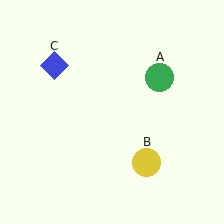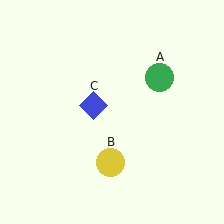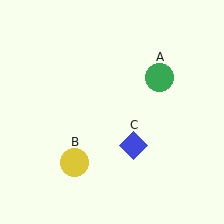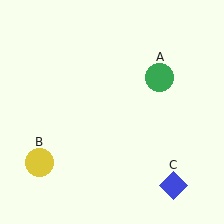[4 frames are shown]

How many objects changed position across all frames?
2 objects changed position: yellow circle (object B), blue diamond (object C).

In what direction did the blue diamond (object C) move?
The blue diamond (object C) moved down and to the right.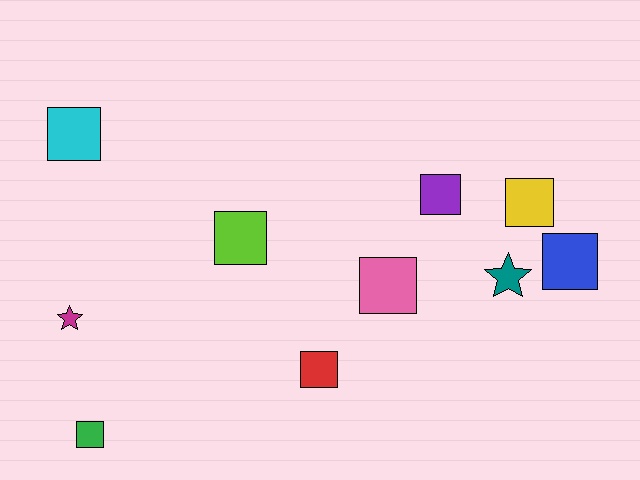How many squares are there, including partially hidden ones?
There are 8 squares.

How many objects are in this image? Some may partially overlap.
There are 10 objects.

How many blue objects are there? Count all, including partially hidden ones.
There is 1 blue object.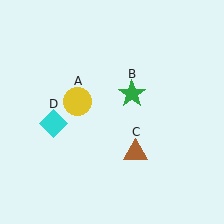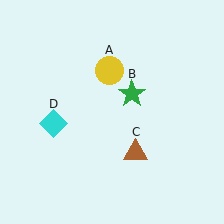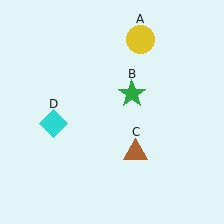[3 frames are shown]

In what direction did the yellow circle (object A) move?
The yellow circle (object A) moved up and to the right.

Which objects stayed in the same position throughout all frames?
Green star (object B) and brown triangle (object C) and cyan diamond (object D) remained stationary.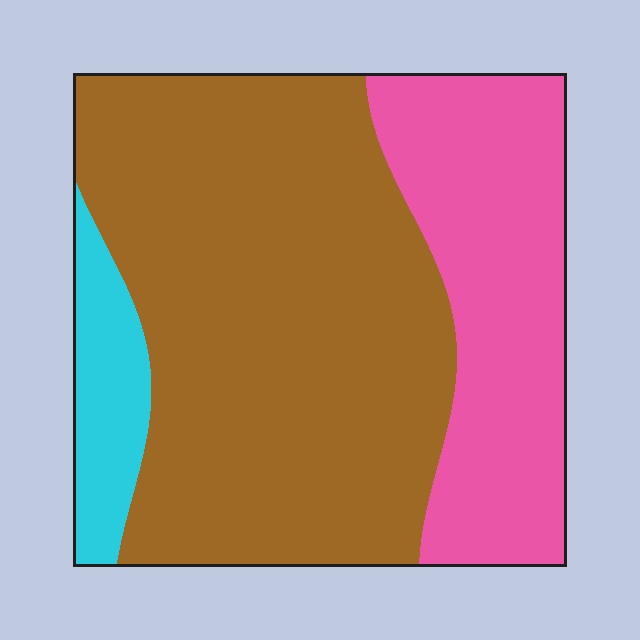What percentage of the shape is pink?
Pink covers about 30% of the shape.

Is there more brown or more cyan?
Brown.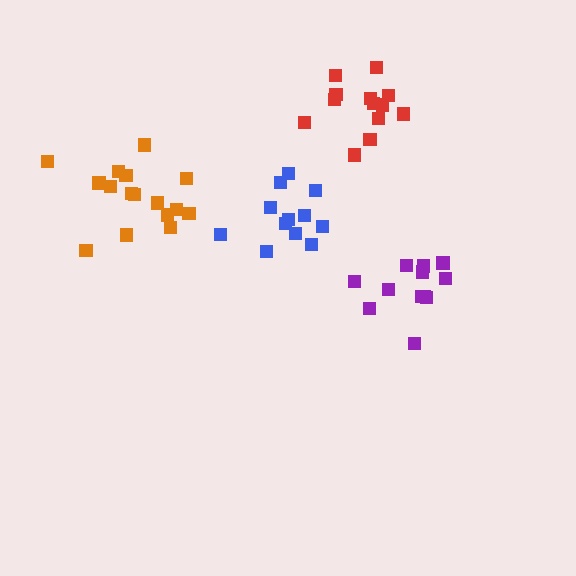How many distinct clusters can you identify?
There are 4 distinct clusters.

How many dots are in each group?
Group 1: 13 dots, Group 2: 12 dots, Group 3: 16 dots, Group 4: 13 dots (54 total).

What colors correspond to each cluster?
The clusters are colored: red, blue, orange, purple.